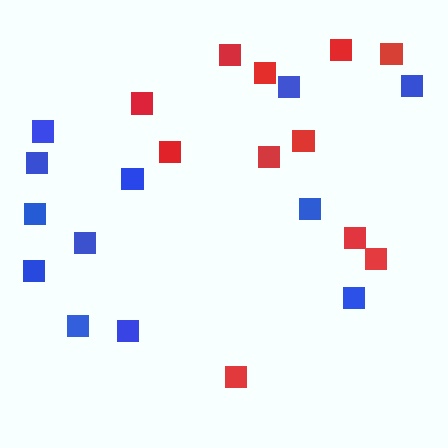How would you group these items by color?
There are 2 groups: one group of red squares (11) and one group of blue squares (12).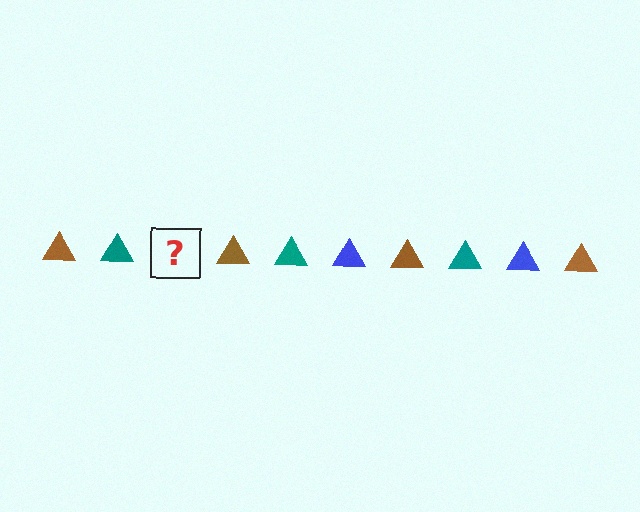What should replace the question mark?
The question mark should be replaced with a blue triangle.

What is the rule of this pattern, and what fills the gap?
The rule is that the pattern cycles through brown, teal, blue triangles. The gap should be filled with a blue triangle.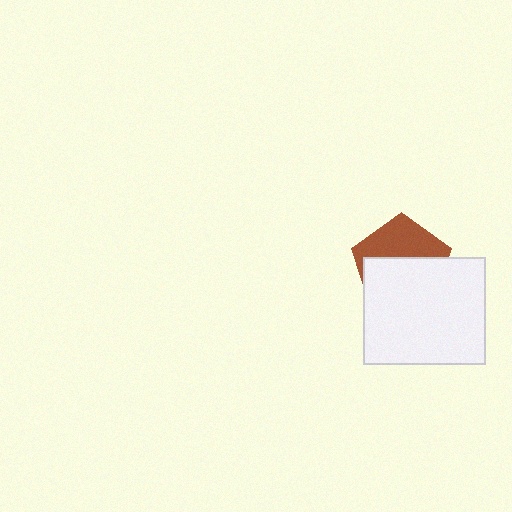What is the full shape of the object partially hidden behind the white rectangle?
The partially hidden object is a brown pentagon.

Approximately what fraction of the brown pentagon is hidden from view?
Roughly 57% of the brown pentagon is hidden behind the white rectangle.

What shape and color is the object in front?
The object in front is a white rectangle.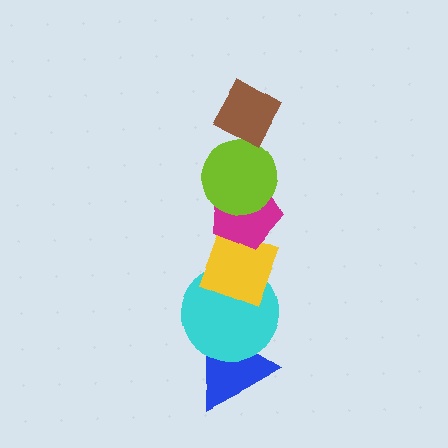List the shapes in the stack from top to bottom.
From top to bottom: the brown diamond, the lime circle, the magenta pentagon, the yellow diamond, the cyan circle, the blue triangle.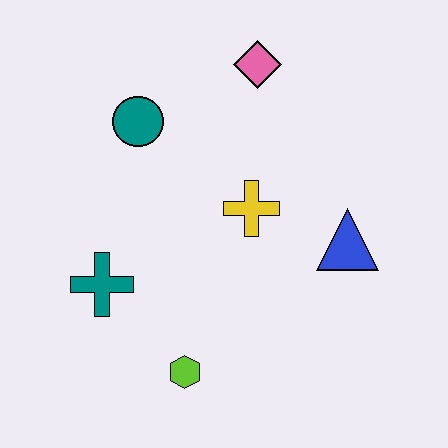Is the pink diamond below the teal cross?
No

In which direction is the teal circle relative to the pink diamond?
The teal circle is to the left of the pink diamond.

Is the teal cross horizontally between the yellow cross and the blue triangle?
No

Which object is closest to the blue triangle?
The yellow cross is closest to the blue triangle.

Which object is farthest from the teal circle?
The lime hexagon is farthest from the teal circle.